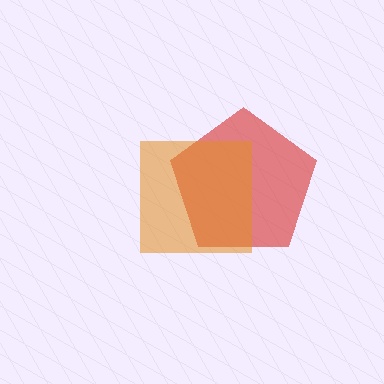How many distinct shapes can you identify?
There are 2 distinct shapes: a red pentagon, an orange square.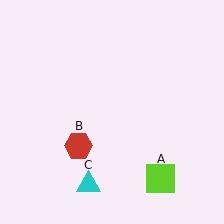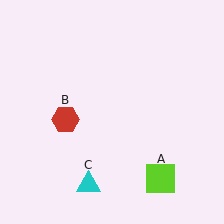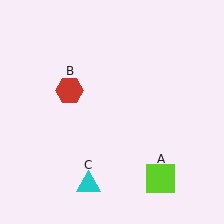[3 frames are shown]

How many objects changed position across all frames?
1 object changed position: red hexagon (object B).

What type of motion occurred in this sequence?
The red hexagon (object B) rotated clockwise around the center of the scene.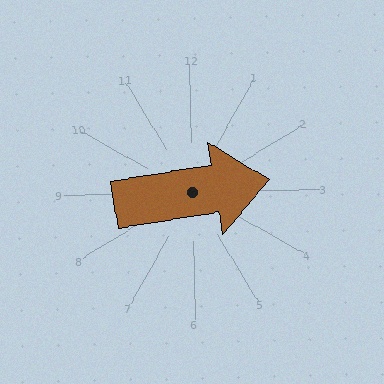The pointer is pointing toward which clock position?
Roughly 3 o'clock.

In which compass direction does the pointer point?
East.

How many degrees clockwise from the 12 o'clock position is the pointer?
Approximately 82 degrees.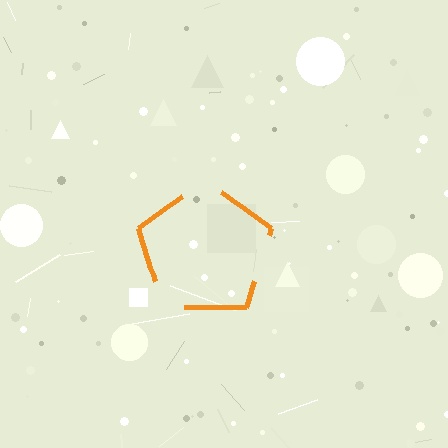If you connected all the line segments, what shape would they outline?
They would outline a pentagon.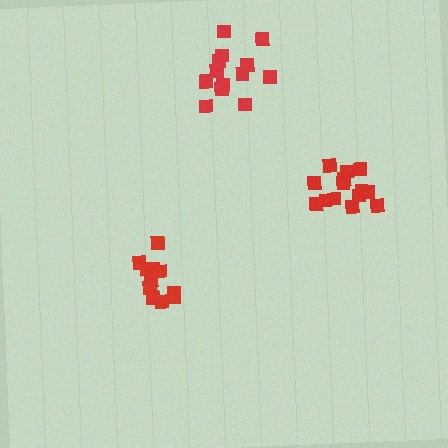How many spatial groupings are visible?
There are 3 spatial groupings.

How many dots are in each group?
Group 1: 12 dots, Group 2: 14 dots, Group 3: 14 dots (40 total).